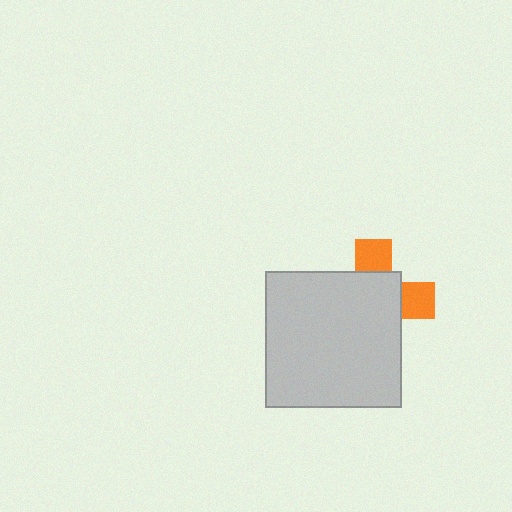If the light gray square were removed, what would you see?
You would see the complete orange cross.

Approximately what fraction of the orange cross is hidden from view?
Roughly 68% of the orange cross is hidden behind the light gray square.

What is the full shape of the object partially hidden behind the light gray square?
The partially hidden object is an orange cross.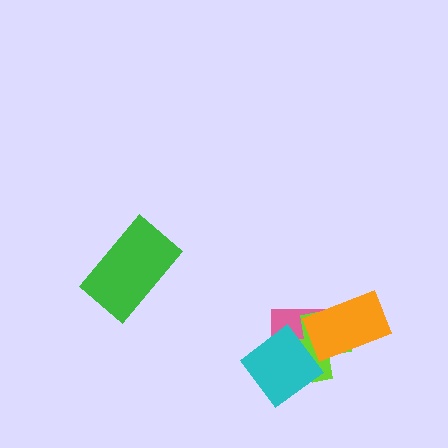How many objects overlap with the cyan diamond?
2 objects overlap with the cyan diamond.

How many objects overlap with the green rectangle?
0 objects overlap with the green rectangle.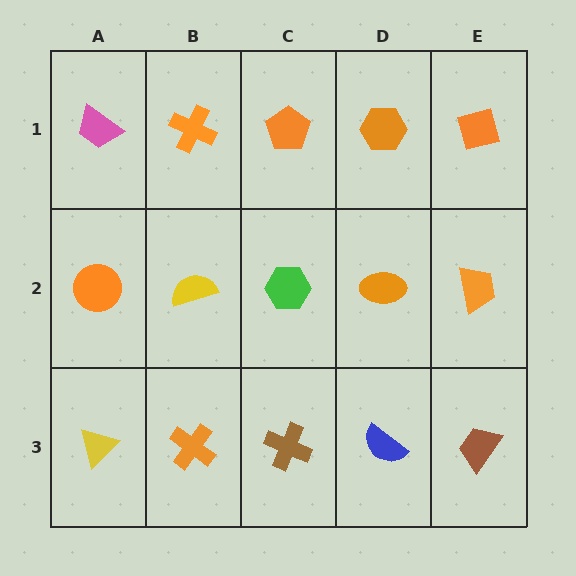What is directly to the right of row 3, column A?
An orange cross.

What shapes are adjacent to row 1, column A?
An orange circle (row 2, column A), an orange cross (row 1, column B).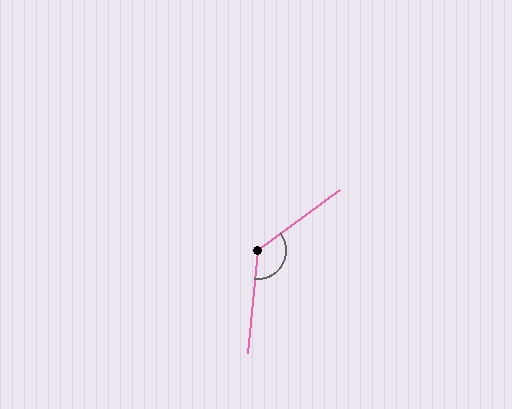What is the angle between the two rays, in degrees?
Approximately 132 degrees.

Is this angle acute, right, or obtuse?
It is obtuse.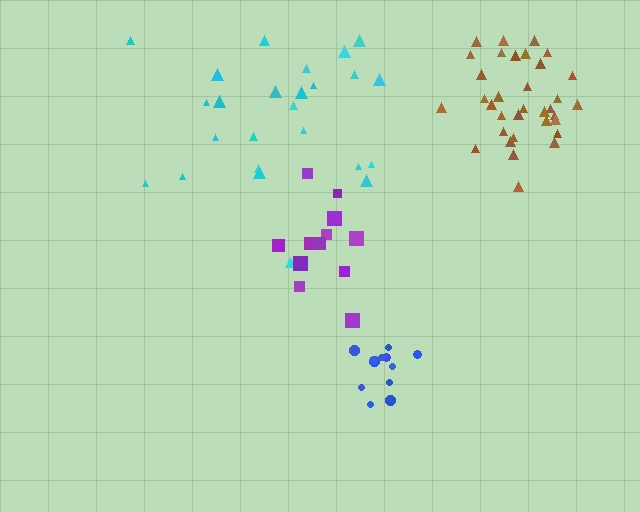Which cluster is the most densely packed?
Brown.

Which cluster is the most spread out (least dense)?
Cyan.